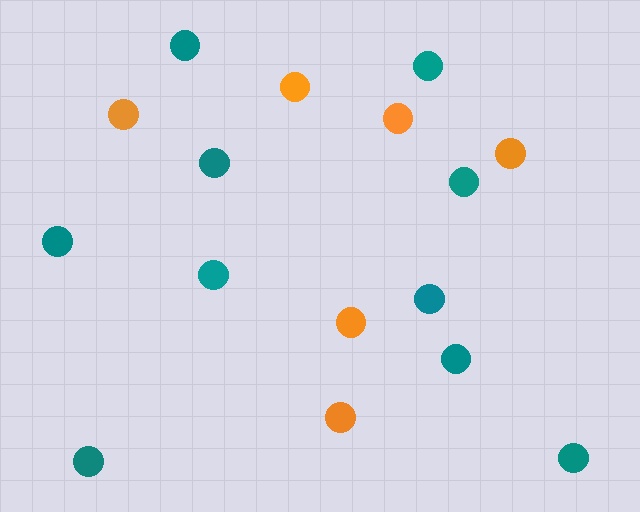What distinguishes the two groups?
There are 2 groups: one group of orange circles (6) and one group of teal circles (10).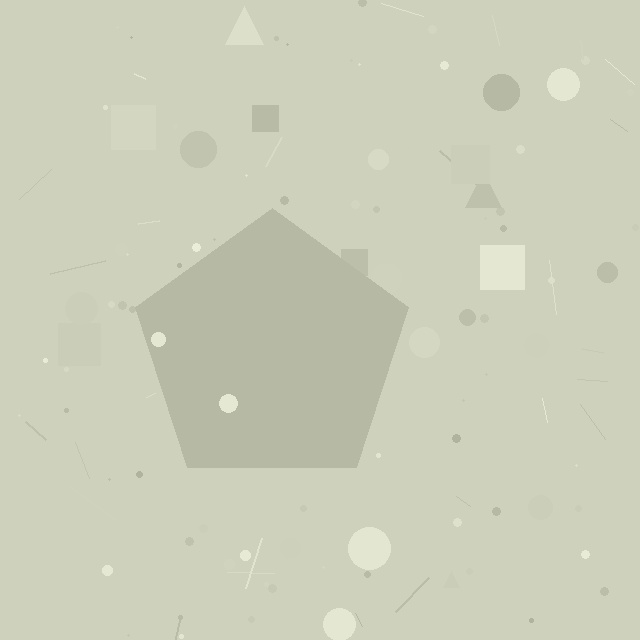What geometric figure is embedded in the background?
A pentagon is embedded in the background.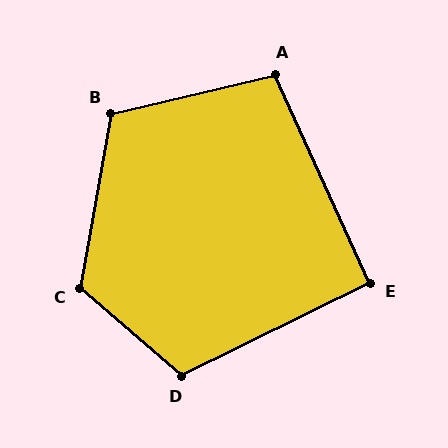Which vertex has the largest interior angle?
C, at approximately 121 degrees.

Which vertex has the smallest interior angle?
E, at approximately 92 degrees.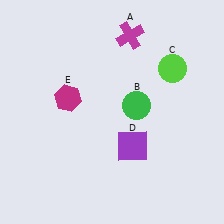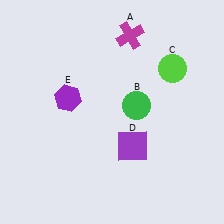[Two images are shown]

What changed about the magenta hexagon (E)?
In Image 1, E is magenta. In Image 2, it changed to purple.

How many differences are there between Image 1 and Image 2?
There is 1 difference between the two images.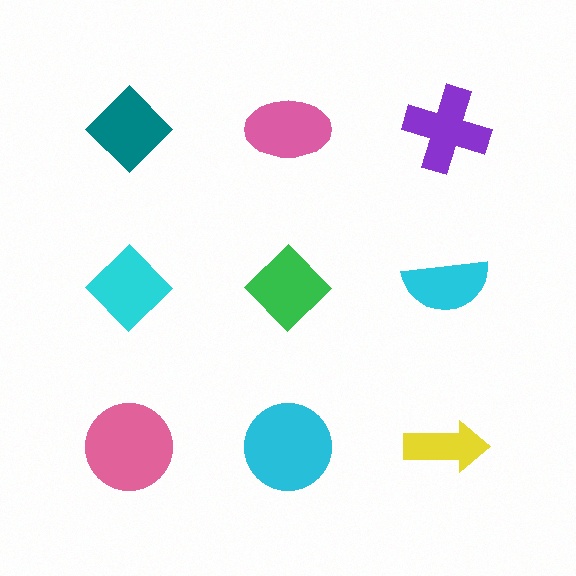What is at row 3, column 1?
A pink circle.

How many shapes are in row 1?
3 shapes.